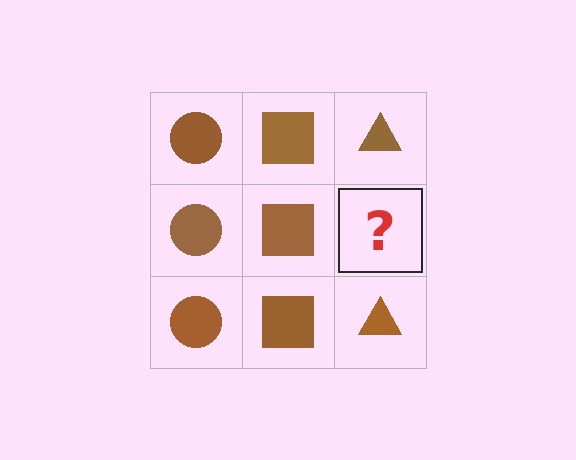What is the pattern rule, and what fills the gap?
The rule is that each column has a consistent shape. The gap should be filled with a brown triangle.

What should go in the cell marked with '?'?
The missing cell should contain a brown triangle.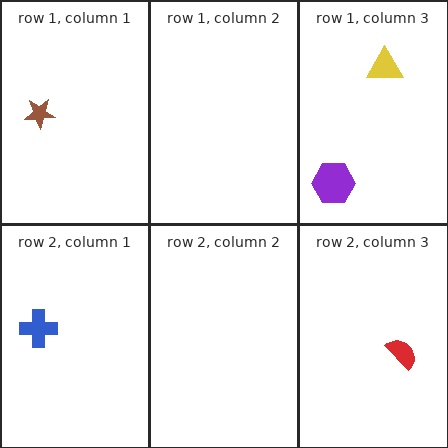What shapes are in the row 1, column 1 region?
The brown star.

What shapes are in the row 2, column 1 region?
The blue cross.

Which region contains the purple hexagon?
The row 1, column 3 region.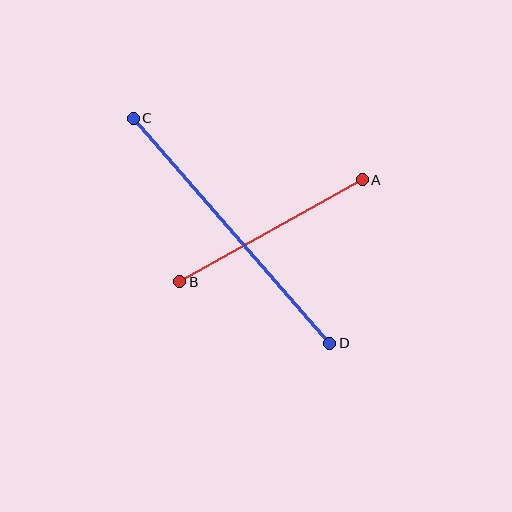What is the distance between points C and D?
The distance is approximately 299 pixels.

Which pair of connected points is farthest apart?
Points C and D are farthest apart.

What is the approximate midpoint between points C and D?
The midpoint is at approximately (231, 231) pixels.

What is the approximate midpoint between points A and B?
The midpoint is at approximately (271, 231) pixels.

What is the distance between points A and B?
The distance is approximately 209 pixels.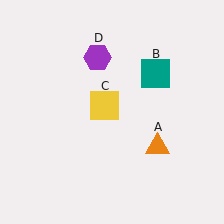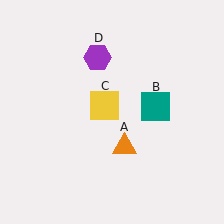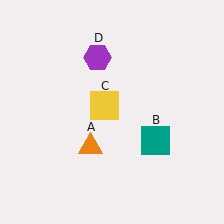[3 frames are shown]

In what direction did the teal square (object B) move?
The teal square (object B) moved down.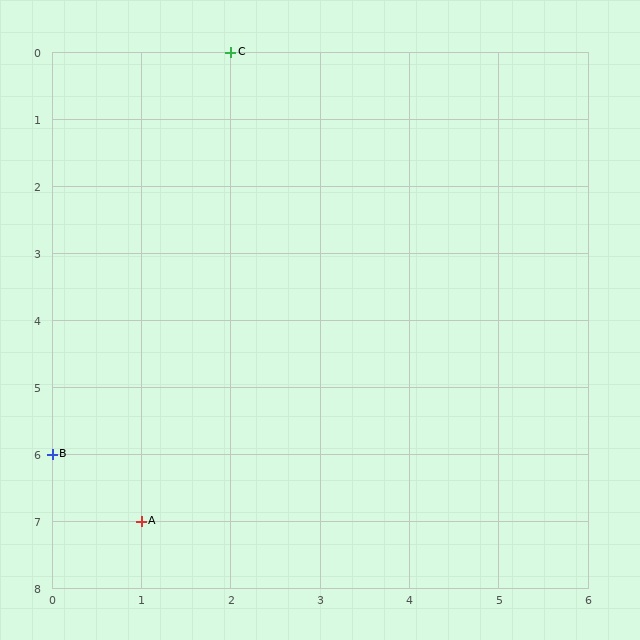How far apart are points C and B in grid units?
Points C and B are 2 columns and 6 rows apart (about 6.3 grid units diagonally).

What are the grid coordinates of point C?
Point C is at grid coordinates (2, 0).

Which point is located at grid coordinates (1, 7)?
Point A is at (1, 7).